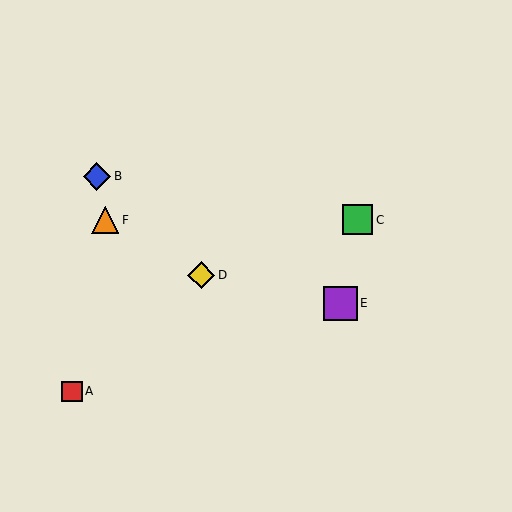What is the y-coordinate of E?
Object E is at y≈304.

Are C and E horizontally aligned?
No, C is at y≈220 and E is at y≈304.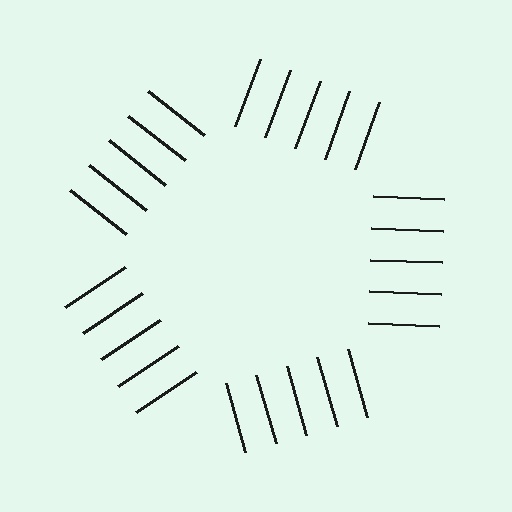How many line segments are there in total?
25 — 5 along each of the 5 edges.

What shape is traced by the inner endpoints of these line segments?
An illusory pentagon — the line segments terminate on its edges but no continuous stroke is drawn.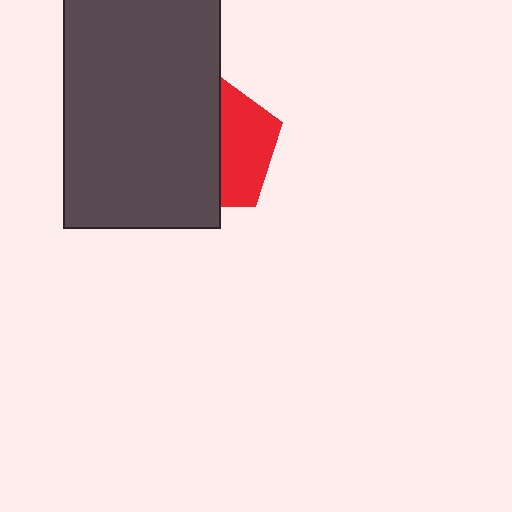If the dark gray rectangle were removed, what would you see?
You would see the complete red pentagon.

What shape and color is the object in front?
The object in front is a dark gray rectangle.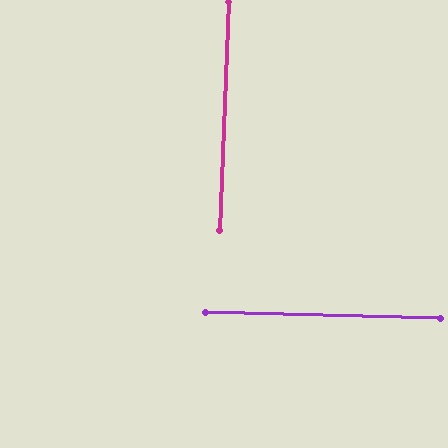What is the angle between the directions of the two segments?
Approximately 89 degrees.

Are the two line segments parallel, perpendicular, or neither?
Perpendicular — they meet at approximately 89°.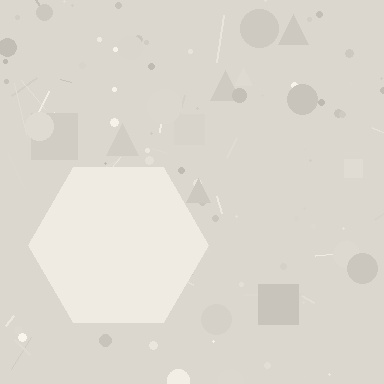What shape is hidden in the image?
A hexagon is hidden in the image.